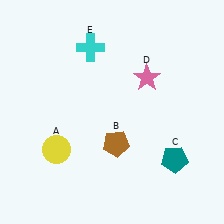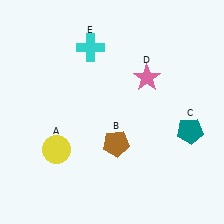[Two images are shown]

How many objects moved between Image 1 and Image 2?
1 object moved between the two images.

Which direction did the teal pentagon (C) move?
The teal pentagon (C) moved up.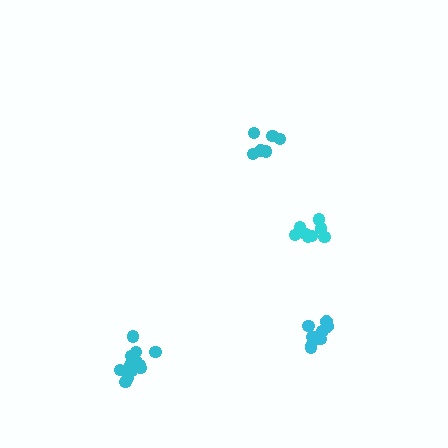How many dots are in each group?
Group 1: 6 dots, Group 2: 11 dots, Group 3: 9 dots, Group 4: 12 dots (38 total).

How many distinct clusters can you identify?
There are 4 distinct clusters.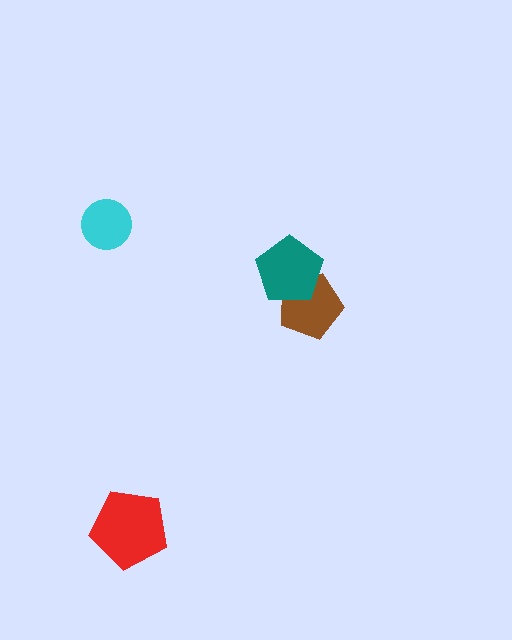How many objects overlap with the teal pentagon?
1 object overlaps with the teal pentagon.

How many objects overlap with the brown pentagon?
1 object overlaps with the brown pentagon.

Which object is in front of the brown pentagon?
The teal pentagon is in front of the brown pentagon.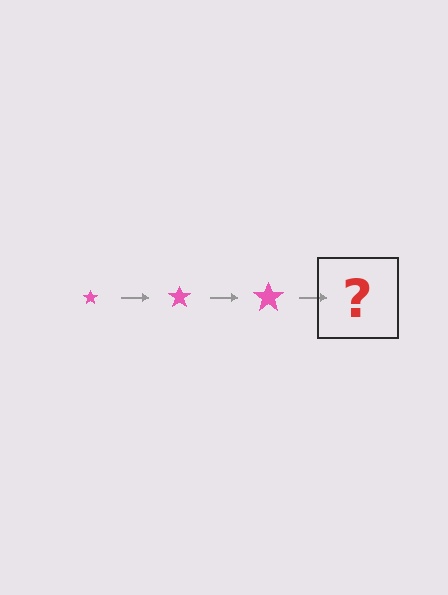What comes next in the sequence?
The next element should be a pink star, larger than the previous one.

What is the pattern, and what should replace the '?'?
The pattern is that the star gets progressively larger each step. The '?' should be a pink star, larger than the previous one.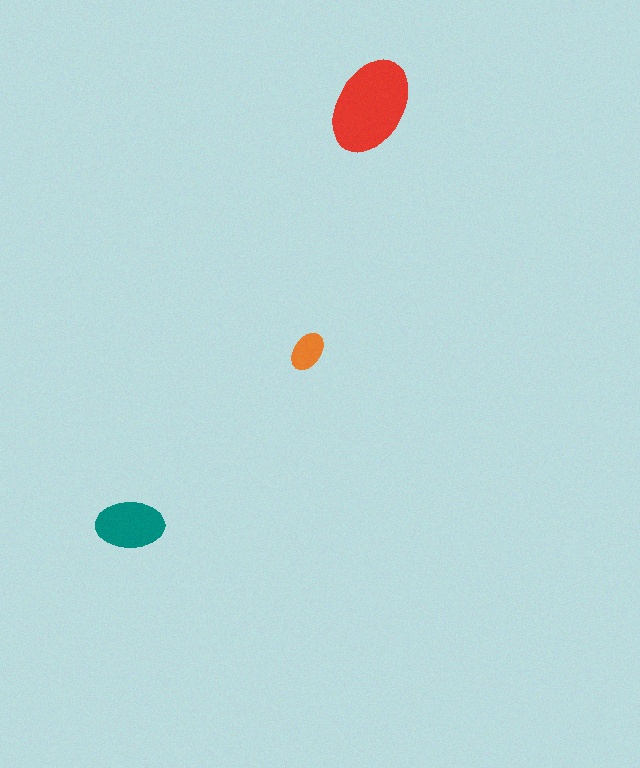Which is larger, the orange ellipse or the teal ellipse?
The teal one.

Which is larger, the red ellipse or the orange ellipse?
The red one.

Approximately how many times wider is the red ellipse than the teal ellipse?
About 1.5 times wider.